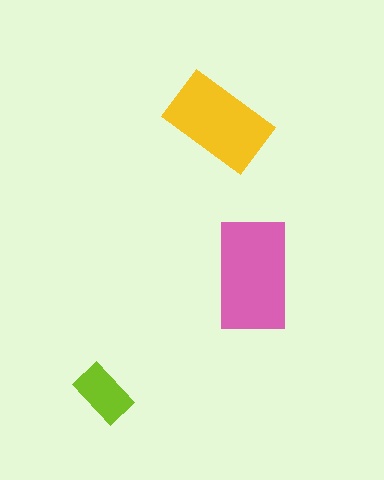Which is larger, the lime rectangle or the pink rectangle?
The pink one.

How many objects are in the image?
There are 3 objects in the image.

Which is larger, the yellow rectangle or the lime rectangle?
The yellow one.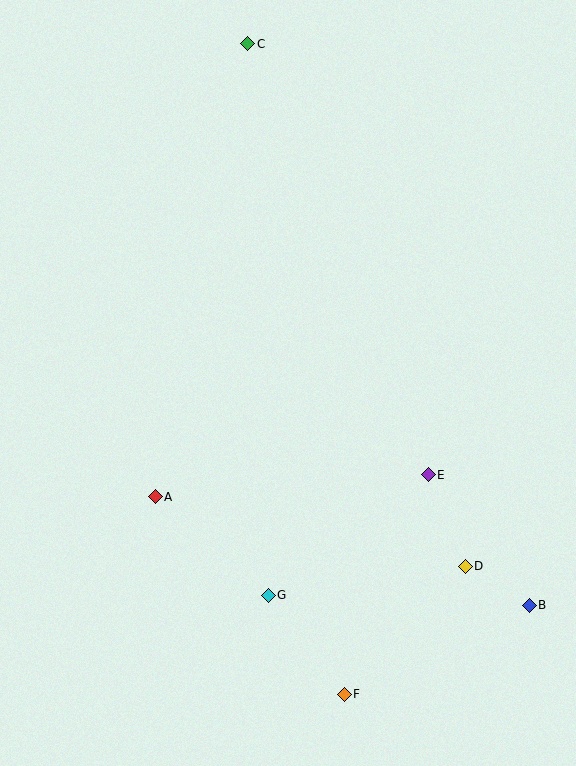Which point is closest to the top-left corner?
Point C is closest to the top-left corner.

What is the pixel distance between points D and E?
The distance between D and E is 99 pixels.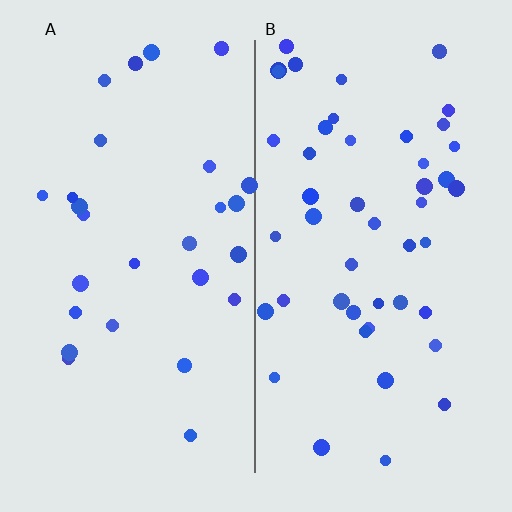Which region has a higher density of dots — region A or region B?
B (the right).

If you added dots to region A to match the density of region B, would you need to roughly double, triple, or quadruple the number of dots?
Approximately double.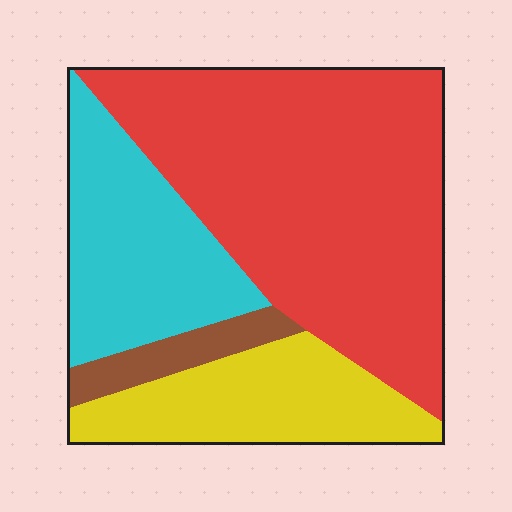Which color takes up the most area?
Red, at roughly 55%.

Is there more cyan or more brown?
Cyan.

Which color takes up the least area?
Brown, at roughly 5%.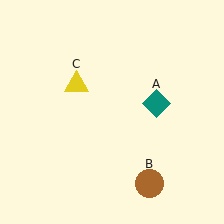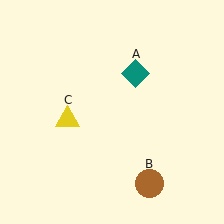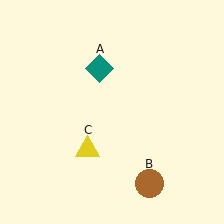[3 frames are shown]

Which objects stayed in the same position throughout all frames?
Brown circle (object B) remained stationary.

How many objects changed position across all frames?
2 objects changed position: teal diamond (object A), yellow triangle (object C).